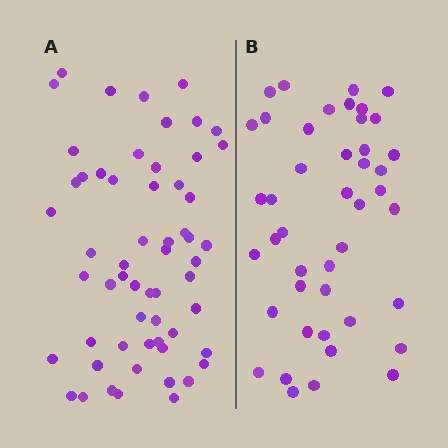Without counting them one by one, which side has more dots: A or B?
Region A (the left region) has more dots.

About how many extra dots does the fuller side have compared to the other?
Region A has approximately 15 more dots than region B.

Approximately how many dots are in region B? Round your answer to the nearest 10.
About 40 dots. (The exact count is 44, which rounds to 40.)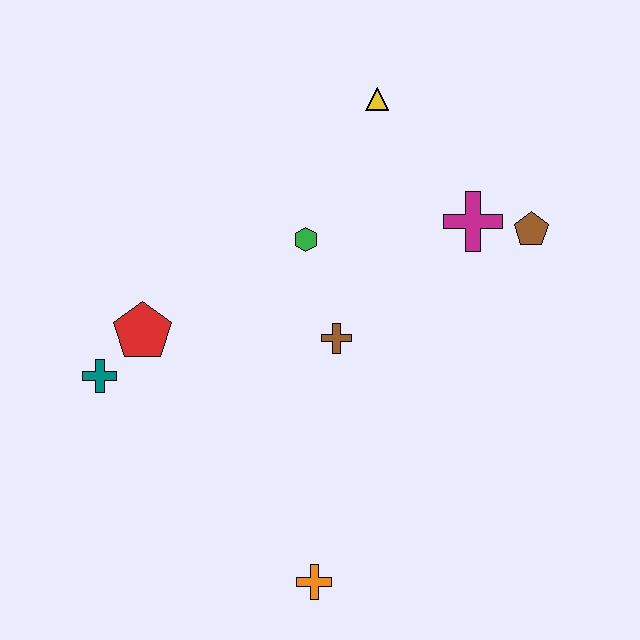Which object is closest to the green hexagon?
The brown cross is closest to the green hexagon.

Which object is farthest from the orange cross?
The yellow triangle is farthest from the orange cross.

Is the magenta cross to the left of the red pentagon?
No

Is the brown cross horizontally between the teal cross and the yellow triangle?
Yes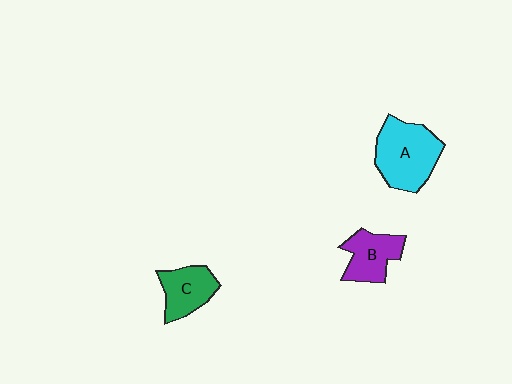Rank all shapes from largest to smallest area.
From largest to smallest: A (cyan), B (purple), C (green).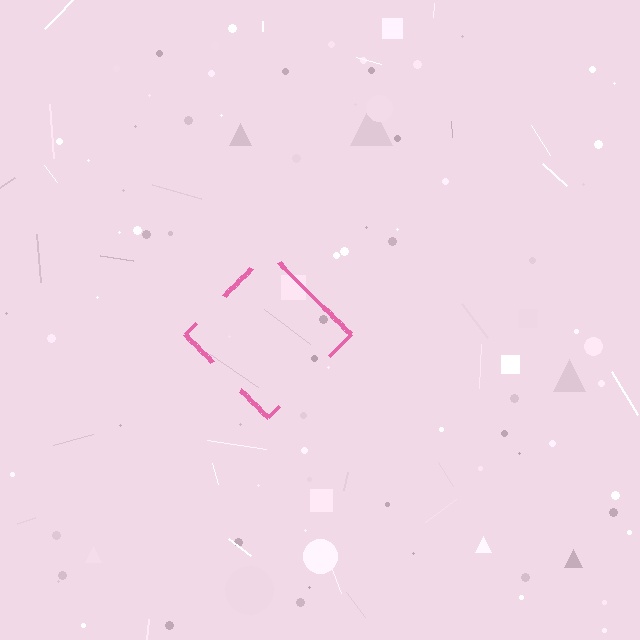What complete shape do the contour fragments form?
The contour fragments form a diamond.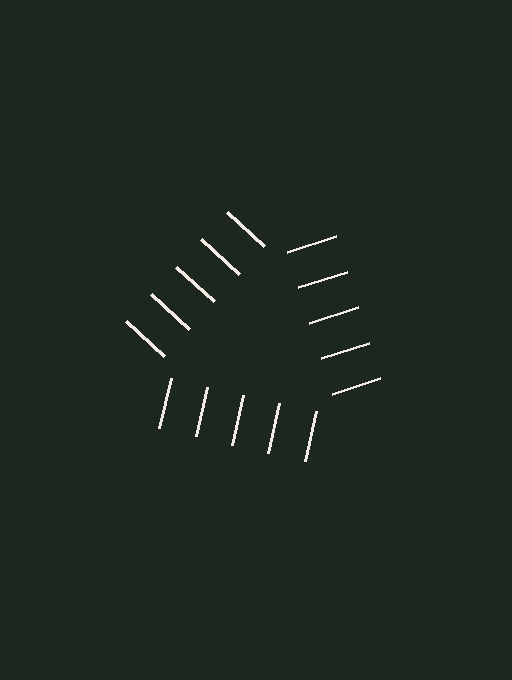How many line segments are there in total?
15 — 5 along each of the 3 edges.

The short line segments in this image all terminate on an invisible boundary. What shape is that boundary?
An illusory triangle — the line segments terminate on its edges but no continuous stroke is drawn.